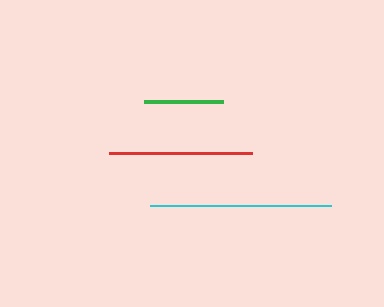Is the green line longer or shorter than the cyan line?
The cyan line is longer than the green line.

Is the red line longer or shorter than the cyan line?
The cyan line is longer than the red line.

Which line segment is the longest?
The cyan line is the longest at approximately 182 pixels.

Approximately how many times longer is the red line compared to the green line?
The red line is approximately 1.8 times the length of the green line.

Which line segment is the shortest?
The green line is the shortest at approximately 79 pixels.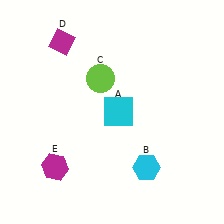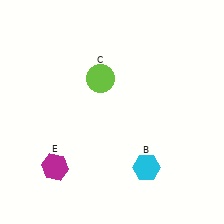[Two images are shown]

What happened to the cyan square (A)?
The cyan square (A) was removed in Image 2. It was in the top-right area of Image 1.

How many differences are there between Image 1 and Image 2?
There are 2 differences between the two images.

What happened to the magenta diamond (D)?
The magenta diamond (D) was removed in Image 2. It was in the top-left area of Image 1.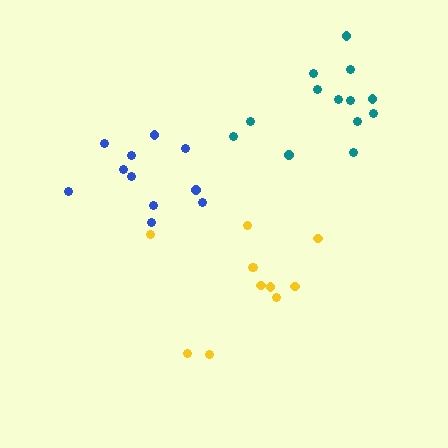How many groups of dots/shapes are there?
There are 3 groups.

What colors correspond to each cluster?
The clusters are colored: blue, yellow, teal.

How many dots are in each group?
Group 1: 11 dots, Group 2: 11 dots, Group 3: 13 dots (35 total).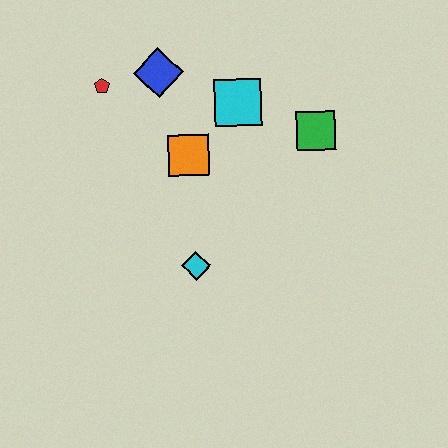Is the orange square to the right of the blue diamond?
Yes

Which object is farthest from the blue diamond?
The cyan diamond is farthest from the blue diamond.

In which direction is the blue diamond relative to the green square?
The blue diamond is to the left of the green square.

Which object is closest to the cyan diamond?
The orange square is closest to the cyan diamond.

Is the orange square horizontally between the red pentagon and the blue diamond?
No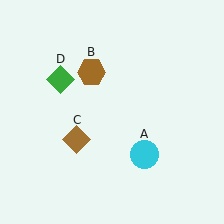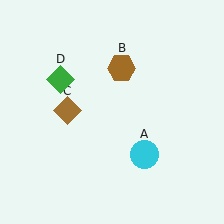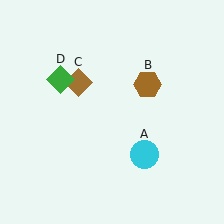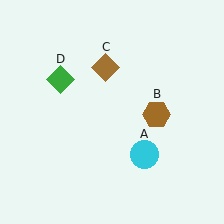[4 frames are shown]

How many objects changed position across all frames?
2 objects changed position: brown hexagon (object B), brown diamond (object C).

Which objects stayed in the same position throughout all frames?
Cyan circle (object A) and green diamond (object D) remained stationary.